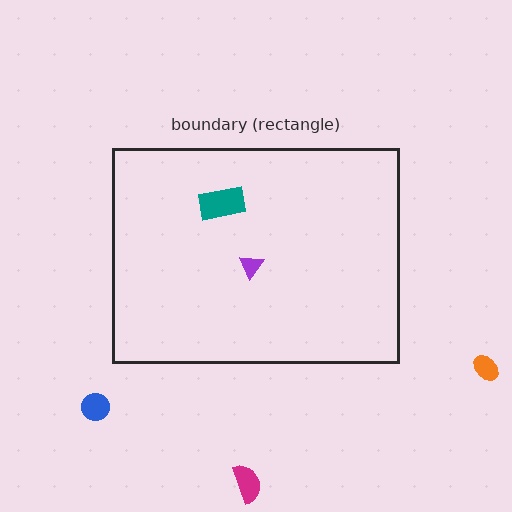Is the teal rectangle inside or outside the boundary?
Inside.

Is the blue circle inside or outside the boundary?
Outside.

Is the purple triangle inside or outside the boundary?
Inside.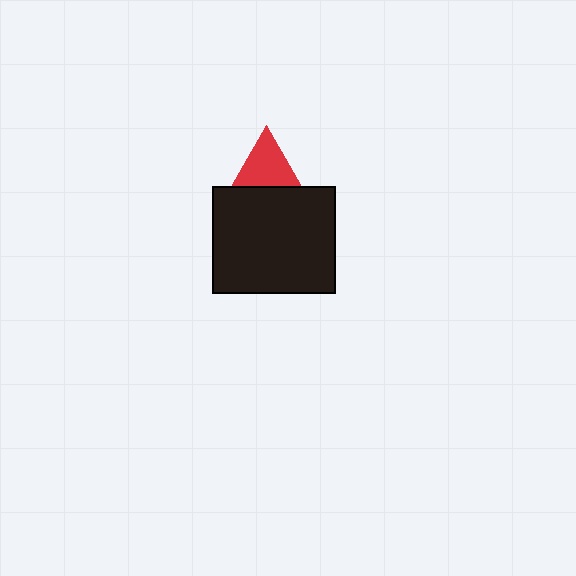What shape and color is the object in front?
The object in front is a black rectangle.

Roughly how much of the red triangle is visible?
About half of it is visible (roughly 47%).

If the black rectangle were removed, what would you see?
You would see the complete red triangle.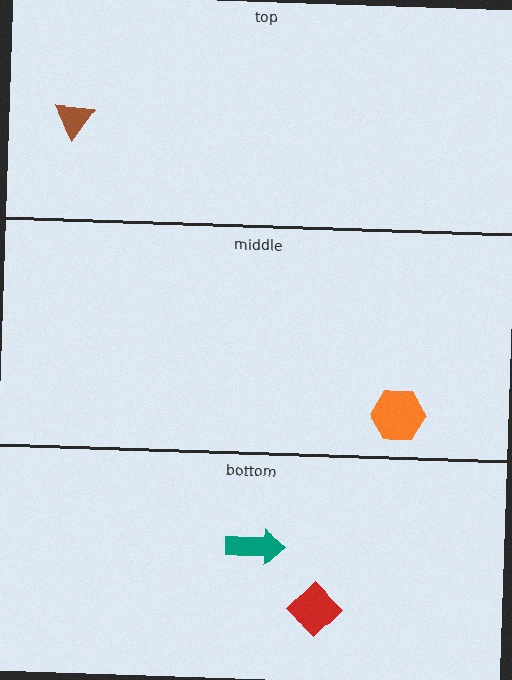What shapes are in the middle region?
The orange hexagon.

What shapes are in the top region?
The brown triangle.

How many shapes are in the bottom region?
2.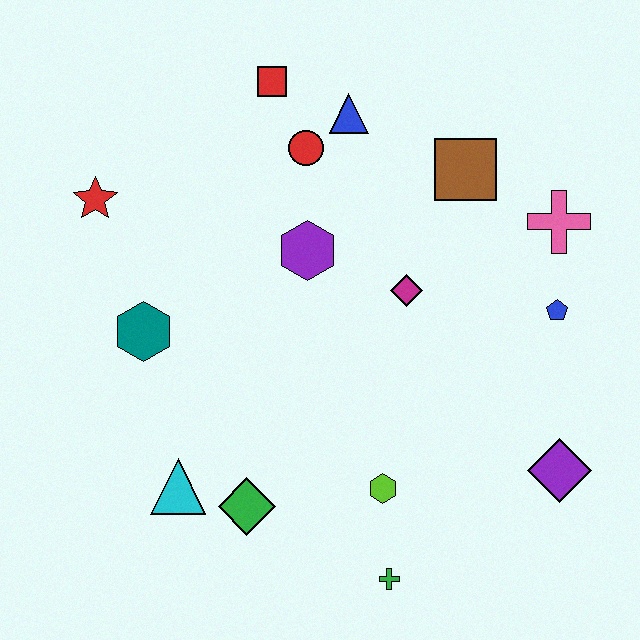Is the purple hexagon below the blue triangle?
Yes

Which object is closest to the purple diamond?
The blue pentagon is closest to the purple diamond.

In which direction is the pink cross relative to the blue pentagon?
The pink cross is above the blue pentagon.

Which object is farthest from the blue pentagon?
The red star is farthest from the blue pentagon.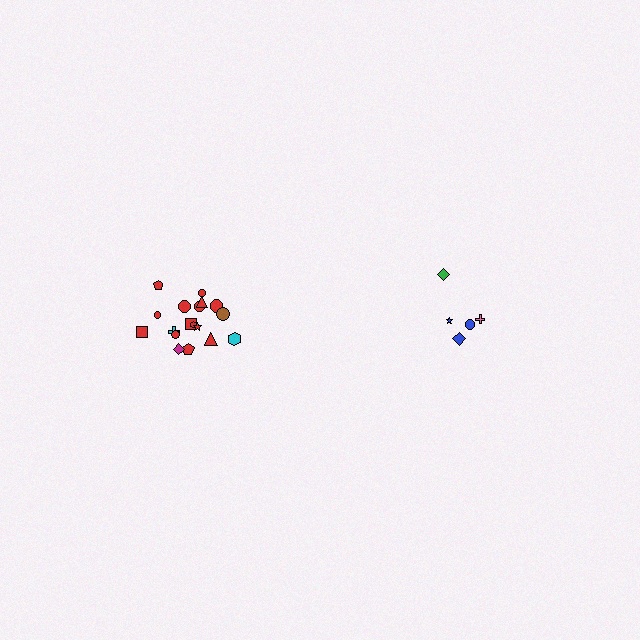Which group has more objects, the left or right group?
The left group.